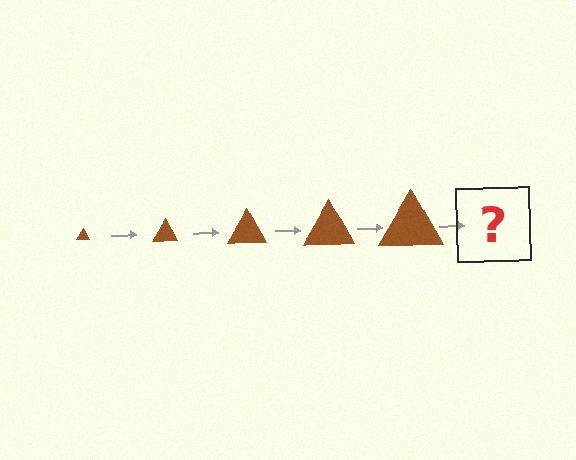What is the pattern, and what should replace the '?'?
The pattern is that the triangle gets progressively larger each step. The '?' should be a brown triangle, larger than the previous one.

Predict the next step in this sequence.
The next step is a brown triangle, larger than the previous one.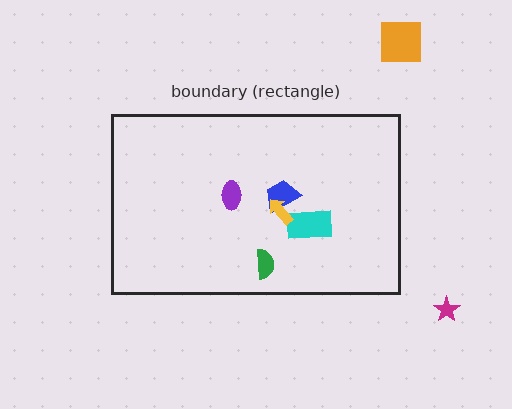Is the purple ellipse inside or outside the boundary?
Inside.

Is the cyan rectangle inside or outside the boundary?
Inside.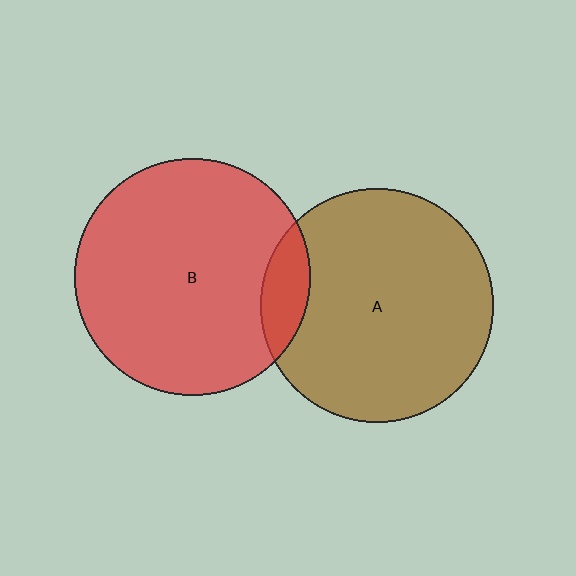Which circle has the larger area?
Circle B (red).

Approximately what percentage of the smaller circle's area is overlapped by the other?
Approximately 10%.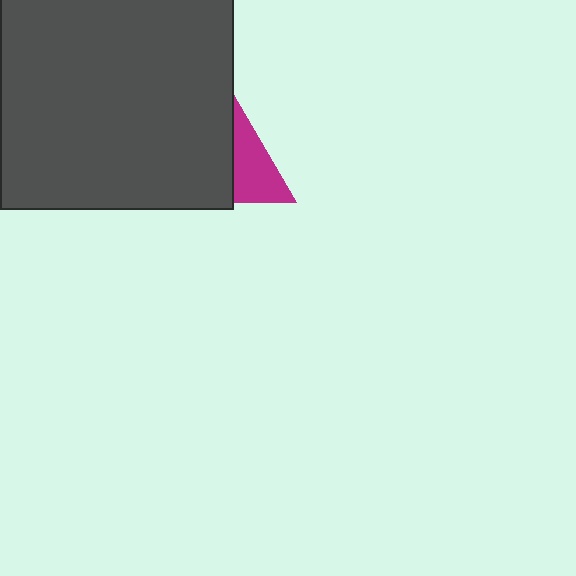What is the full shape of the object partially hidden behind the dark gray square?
The partially hidden object is a magenta triangle.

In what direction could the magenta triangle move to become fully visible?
The magenta triangle could move right. That would shift it out from behind the dark gray square entirely.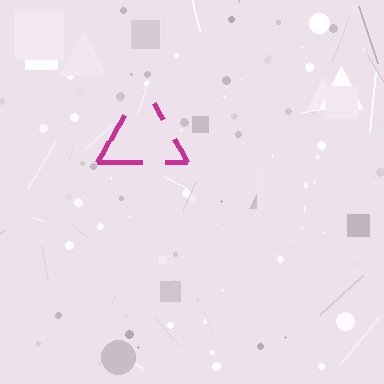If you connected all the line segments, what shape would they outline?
They would outline a triangle.